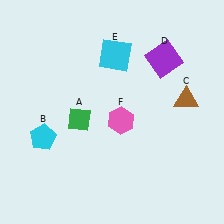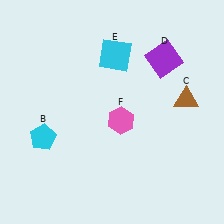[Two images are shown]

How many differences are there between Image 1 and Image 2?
There is 1 difference between the two images.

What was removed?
The green diamond (A) was removed in Image 2.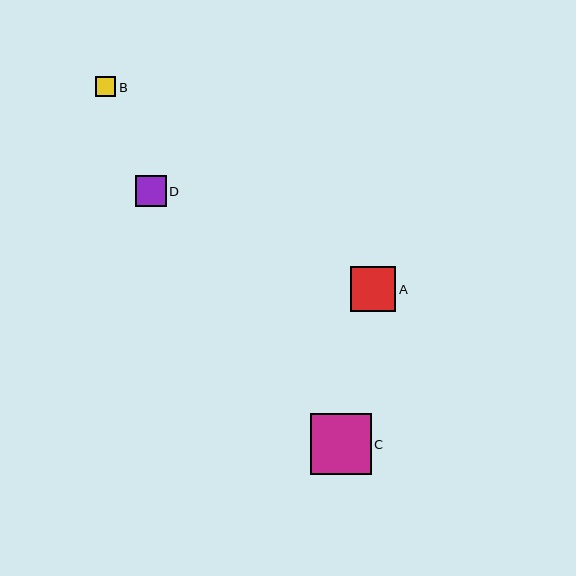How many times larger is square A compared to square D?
Square A is approximately 1.5 times the size of square D.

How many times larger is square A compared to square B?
Square A is approximately 2.2 times the size of square B.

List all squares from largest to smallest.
From largest to smallest: C, A, D, B.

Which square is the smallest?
Square B is the smallest with a size of approximately 20 pixels.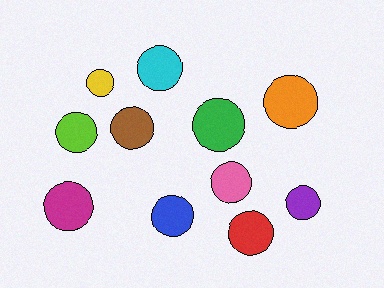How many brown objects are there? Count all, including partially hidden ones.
There is 1 brown object.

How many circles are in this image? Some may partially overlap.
There are 11 circles.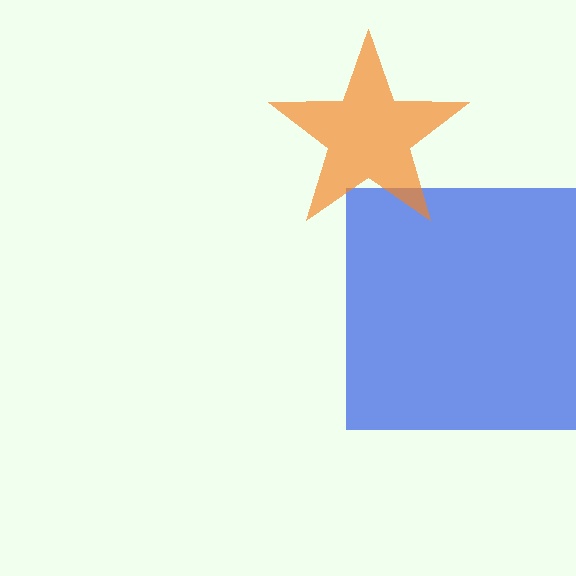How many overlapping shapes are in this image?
There are 2 overlapping shapes in the image.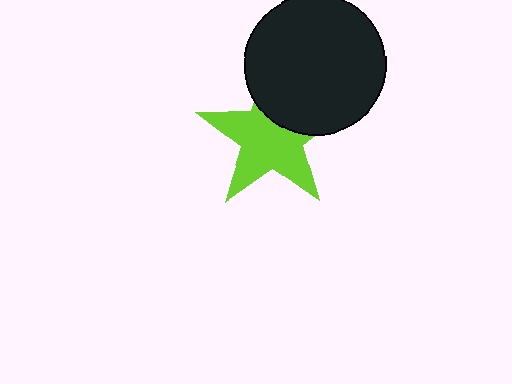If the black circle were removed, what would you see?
You would see the complete lime star.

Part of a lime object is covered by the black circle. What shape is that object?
It is a star.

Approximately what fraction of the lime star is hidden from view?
Roughly 32% of the lime star is hidden behind the black circle.